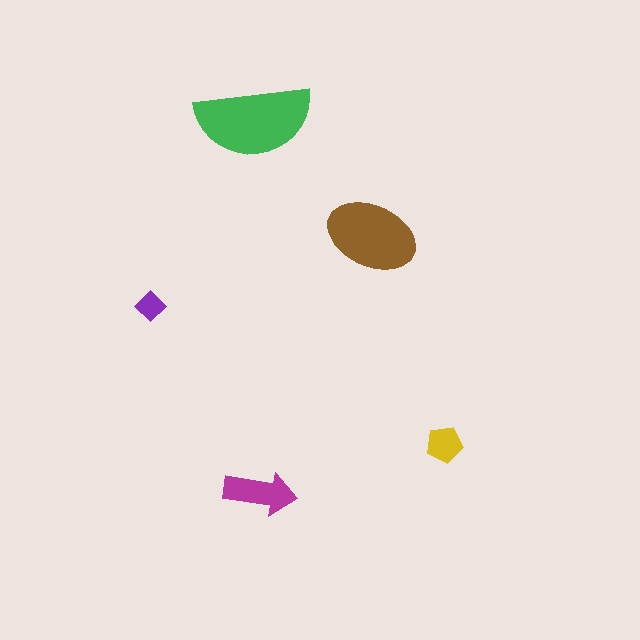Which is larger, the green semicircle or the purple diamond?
The green semicircle.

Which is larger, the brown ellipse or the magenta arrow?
The brown ellipse.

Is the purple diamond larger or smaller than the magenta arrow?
Smaller.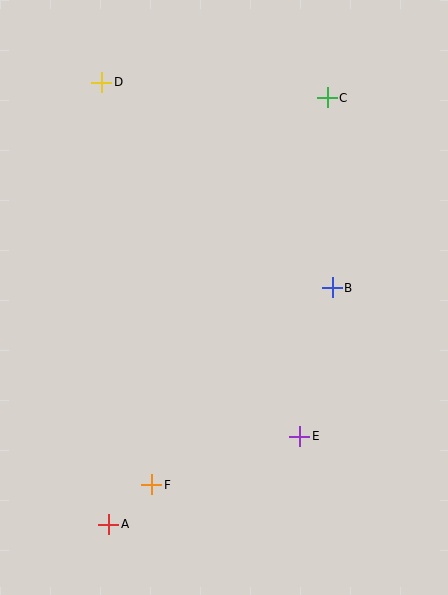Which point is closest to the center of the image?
Point B at (332, 288) is closest to the center.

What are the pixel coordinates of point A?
Point A is at (109, 524).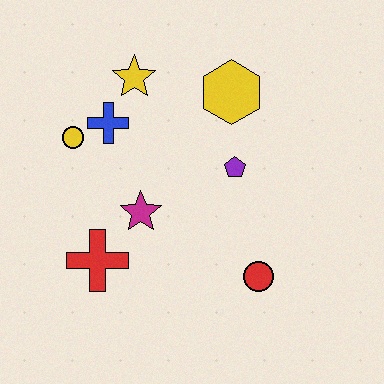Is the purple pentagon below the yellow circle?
Yes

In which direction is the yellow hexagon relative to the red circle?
The yellow hexagon is above the red circle.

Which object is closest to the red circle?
The purple pentagon is closest to the red circle.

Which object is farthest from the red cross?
The yellow hexagon is farthest from the red cross.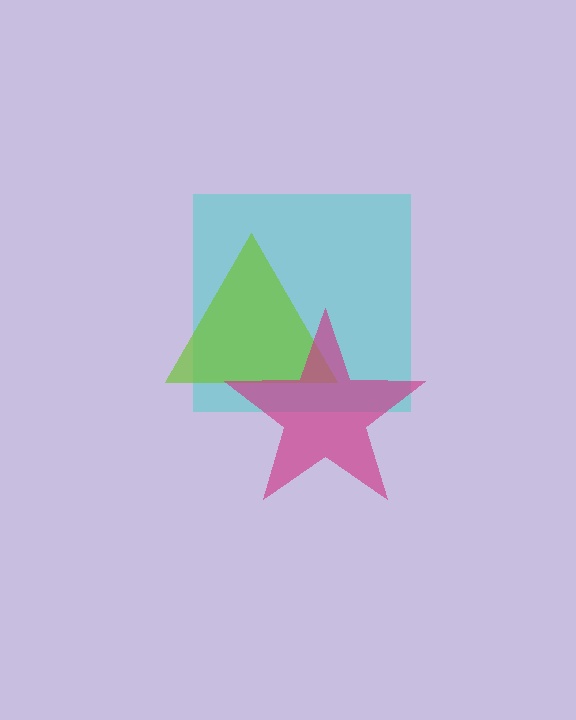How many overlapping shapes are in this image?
There are 3 overlapping shapes in the image.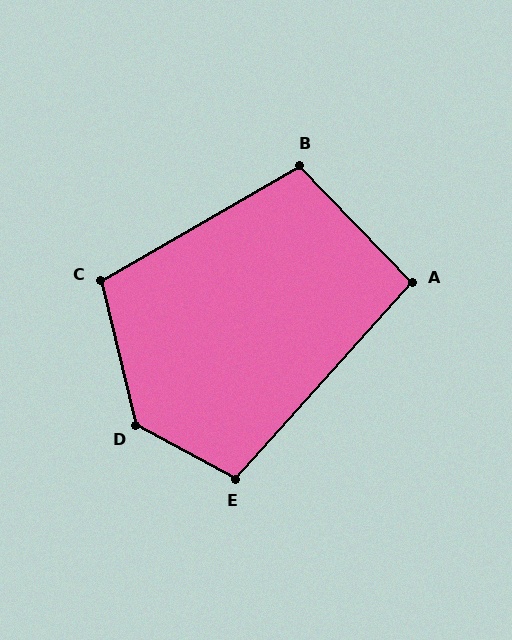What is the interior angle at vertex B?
Approximately 104 degrees (obtuse).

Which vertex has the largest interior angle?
D, at approximately 132 degrees.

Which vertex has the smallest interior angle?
A, at approximately 94 degrees.